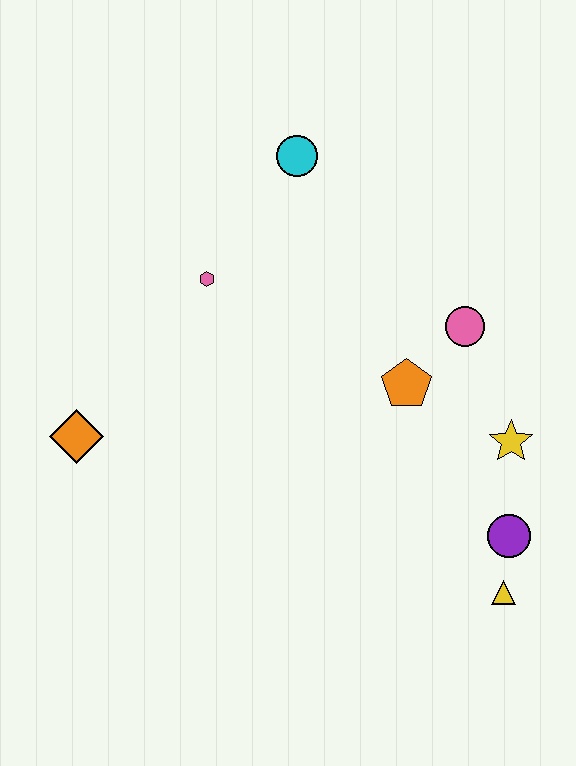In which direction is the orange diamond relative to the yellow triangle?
The orange diamond is to the left of the yellow triangle.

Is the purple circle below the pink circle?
Yes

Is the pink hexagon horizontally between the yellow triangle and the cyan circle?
No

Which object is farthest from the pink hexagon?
The yellow triangle is farthest from the pink hexagon.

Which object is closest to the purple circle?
The yellow triangle is closest to the purple circle.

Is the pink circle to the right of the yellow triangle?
No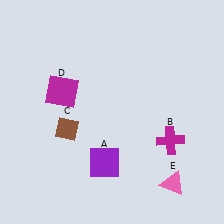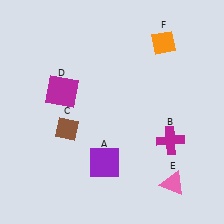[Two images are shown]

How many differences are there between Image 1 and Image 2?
There is 1 difference between the two images.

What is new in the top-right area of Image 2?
An orange diamond (F) was added in the top-right area of Image 2.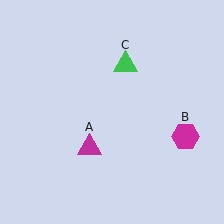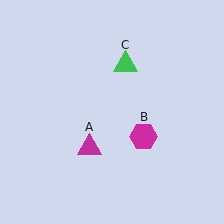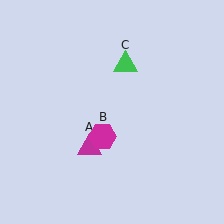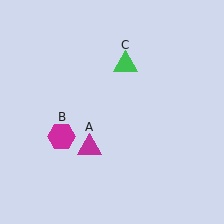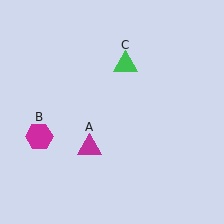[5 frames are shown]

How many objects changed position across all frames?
1 object changed position: magenta hexagon (object B).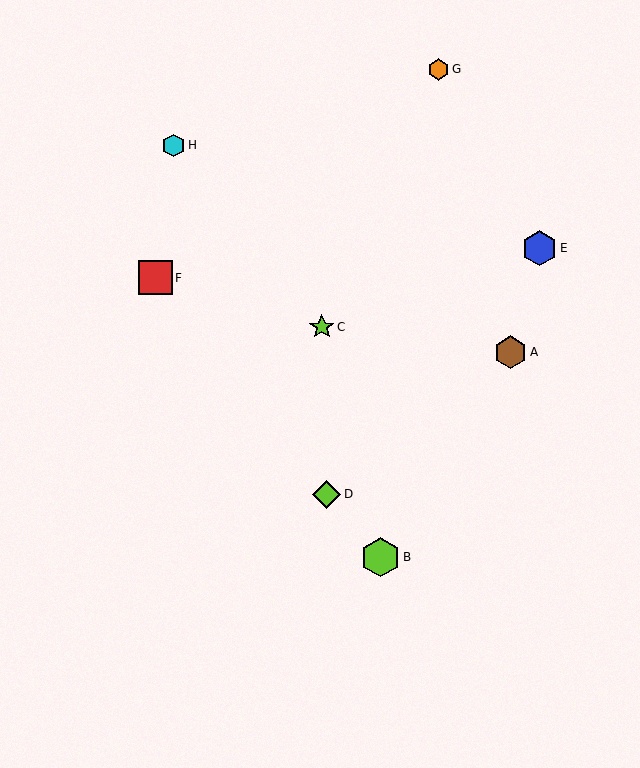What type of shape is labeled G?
Shape G is an orange hexagon.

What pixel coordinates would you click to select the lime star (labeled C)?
Click at (322, 327) to select the lime star C.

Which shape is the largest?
The lime hexagon (labeled B) is the largest.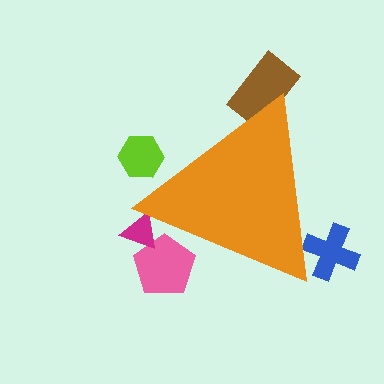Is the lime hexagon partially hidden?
Yes, the lime hexagon is partially hidden behind the orange triangle.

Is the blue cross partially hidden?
Yes, the blue cross is partially hidden behind the orange triangle.